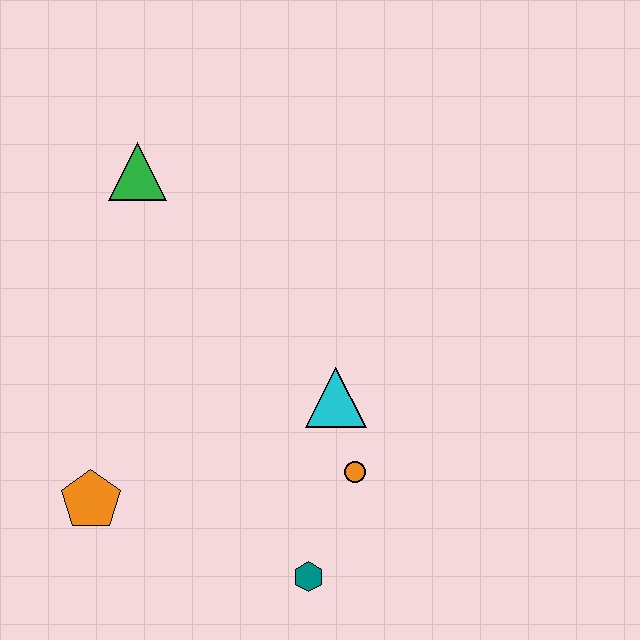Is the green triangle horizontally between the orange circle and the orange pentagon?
Yes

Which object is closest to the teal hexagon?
The orange circle is closest to the teal hexagon.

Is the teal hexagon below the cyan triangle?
Yes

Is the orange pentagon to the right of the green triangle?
No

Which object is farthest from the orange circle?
The green triangle is farthest from the orange circle.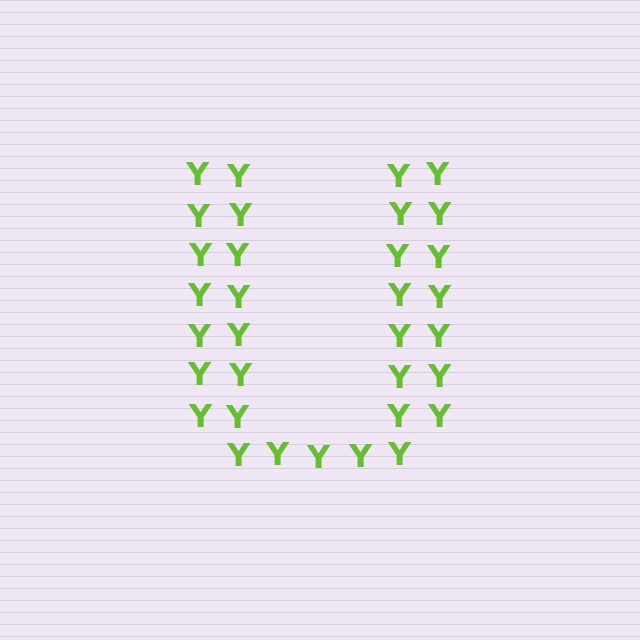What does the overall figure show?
The overall figure shows the letter U.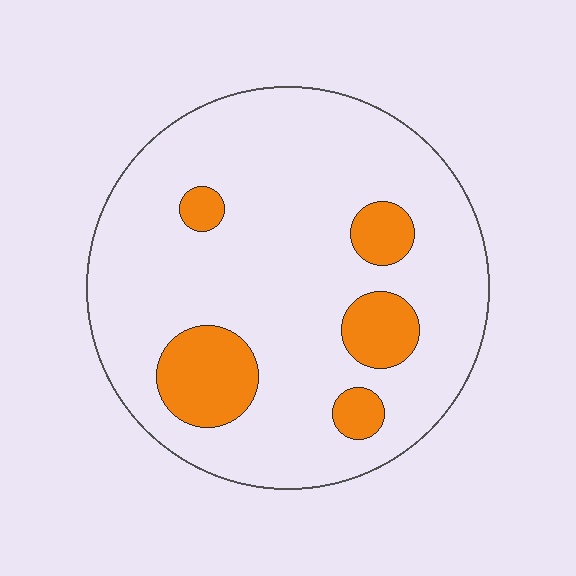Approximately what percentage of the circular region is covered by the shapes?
Approximately 15%.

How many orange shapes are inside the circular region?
5.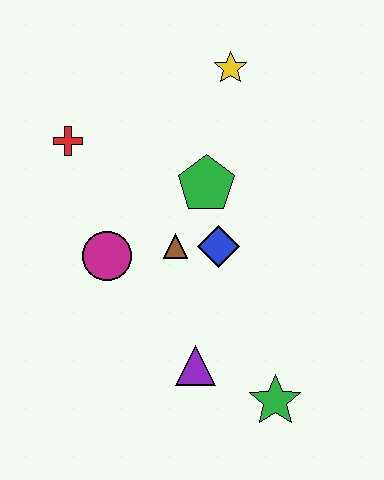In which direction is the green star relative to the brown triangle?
The green star is below the brown triangle.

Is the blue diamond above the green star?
Yes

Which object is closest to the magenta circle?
The brown triangle is closest to the magenta circle.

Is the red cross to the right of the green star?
No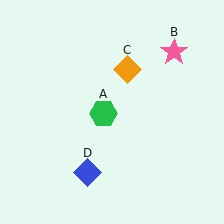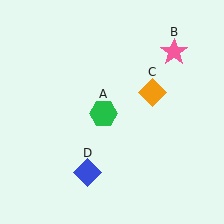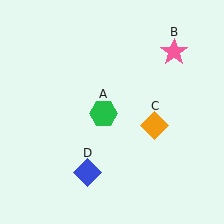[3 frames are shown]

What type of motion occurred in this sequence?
The orange diamond (object C) rotated clockwise around the center of the scene.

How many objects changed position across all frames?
1 object changed position: orange diamond (object C).